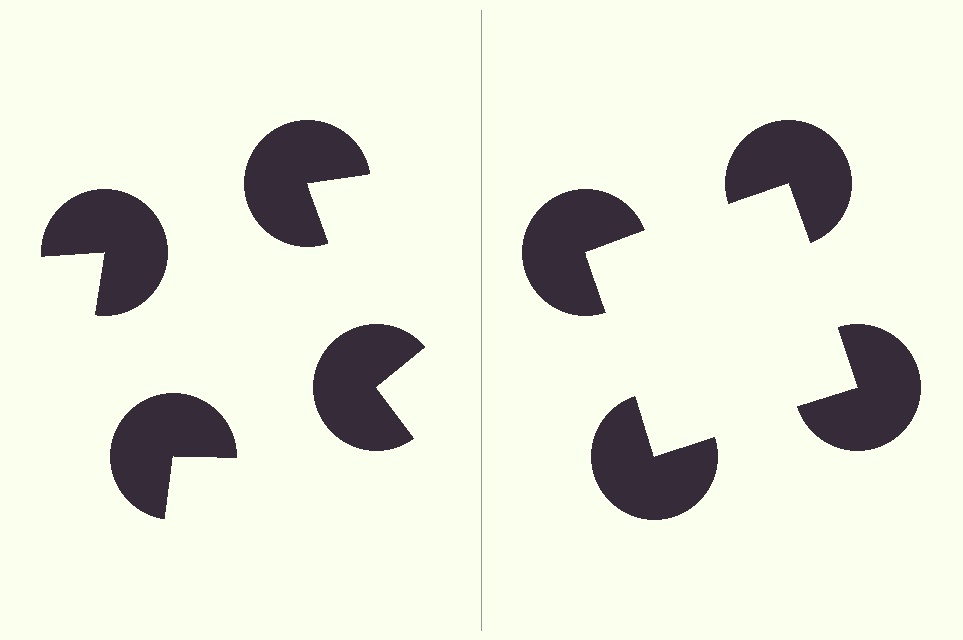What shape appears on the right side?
An illusory square.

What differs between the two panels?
The pac-man discs are positioned identically on both sides; only the wedge orientations differ. On the right they align to a square; on the left they are misaligned.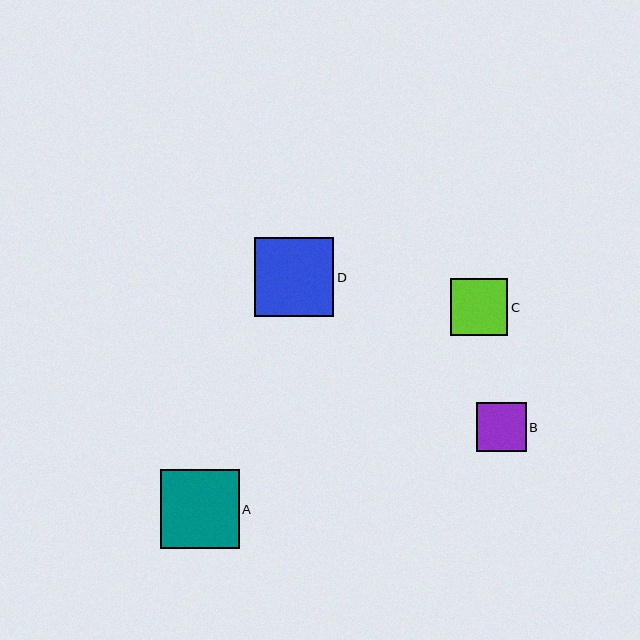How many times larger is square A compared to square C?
Square A is approximately 1.4 times the size of square C.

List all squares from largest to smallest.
From largest to smallest: D, A, C, B.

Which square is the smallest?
Square B is the smallest with a size of approximately 49 pixels.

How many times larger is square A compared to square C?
Square A is approximately 1.4 times the size of square C.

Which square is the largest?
Square D is the largest with a size of approximately 80 pixels.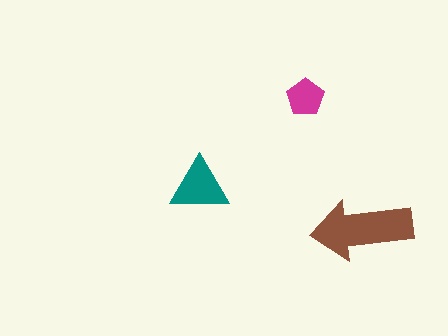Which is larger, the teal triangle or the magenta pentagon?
The teal triangle.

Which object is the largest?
The brown arrow.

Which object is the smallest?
The magenta pentagon.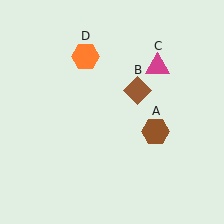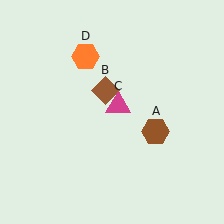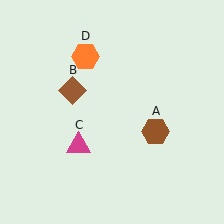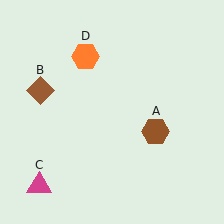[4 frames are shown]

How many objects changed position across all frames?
2 objects changed position: brown diamond (object B), magenta triangle (object C).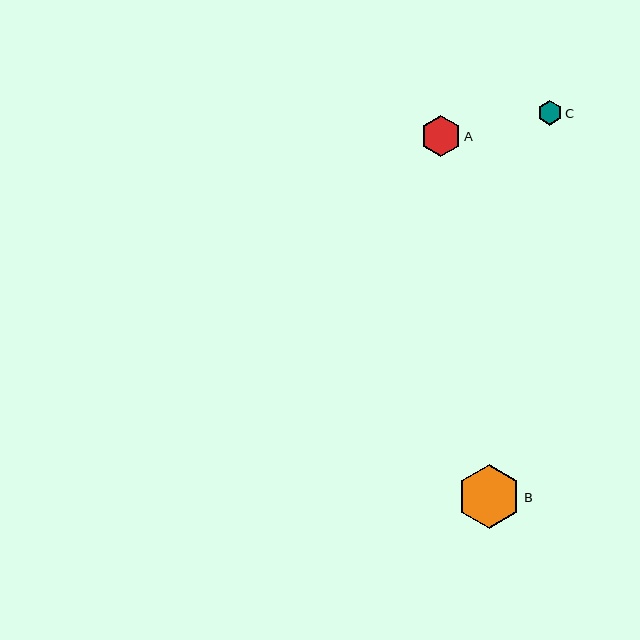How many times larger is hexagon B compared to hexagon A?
Hexagon B is approximately 1.6 times the size of hexagon A.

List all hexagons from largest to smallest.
From largest to smallest: B, A, C.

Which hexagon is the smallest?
Hexagon C is the smallest with a size of approximately 25 pixels.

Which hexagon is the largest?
Hexagon B is the largest with a size of approximately 64 pixels.